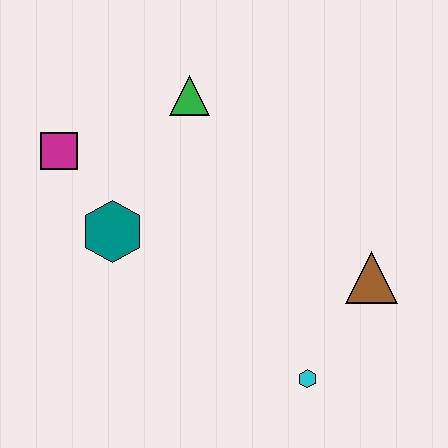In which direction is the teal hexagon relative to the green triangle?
The teal hexagon is below the green triangle.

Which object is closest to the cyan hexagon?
The brown triangle is closest to the cyan hexagon.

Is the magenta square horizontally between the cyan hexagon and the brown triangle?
No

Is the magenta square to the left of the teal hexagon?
Yes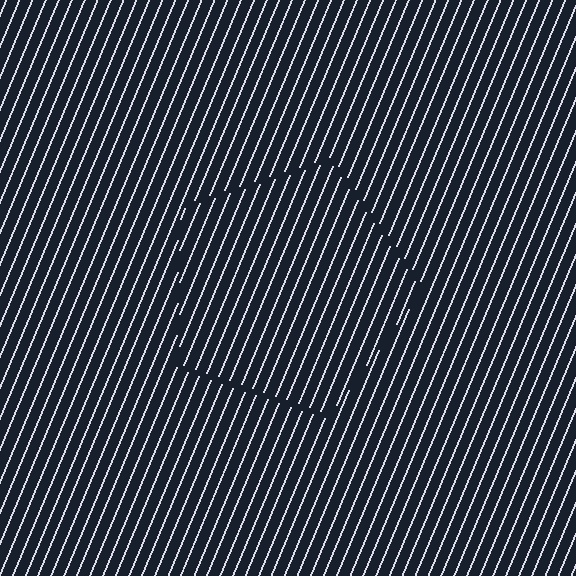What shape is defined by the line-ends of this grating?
An illusory pentagon. The interior of the shape contains the same grating, shifted by half a period — the contour is defined by the phase discontinuity where line-ends from the inner and outer gratings abut.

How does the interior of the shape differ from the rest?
The interior of the shape contains the same grating, shifted by half a period — the contour is defined by the phase discontinuity where line-ends from the inner and outer gratings abut.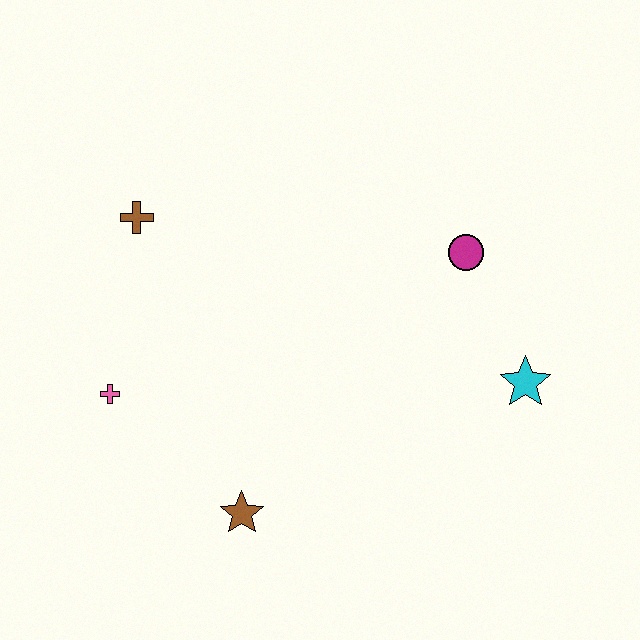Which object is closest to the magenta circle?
The cyan star is closest to the magenta circle.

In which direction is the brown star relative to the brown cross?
The brown star is below the brown cross.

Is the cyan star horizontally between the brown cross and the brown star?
No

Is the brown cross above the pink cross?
Yes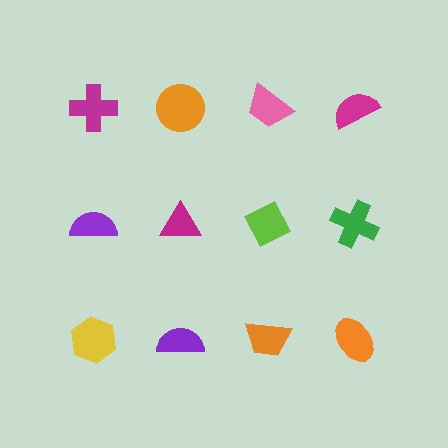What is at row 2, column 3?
A lime diamond.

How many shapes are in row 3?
4 shapes.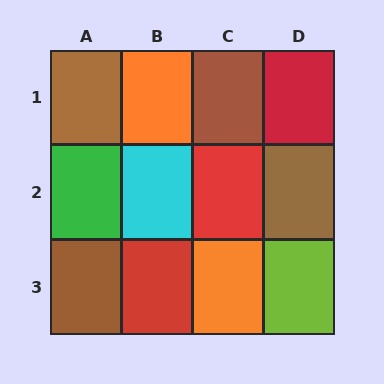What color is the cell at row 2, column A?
Green.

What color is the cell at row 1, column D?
Red.